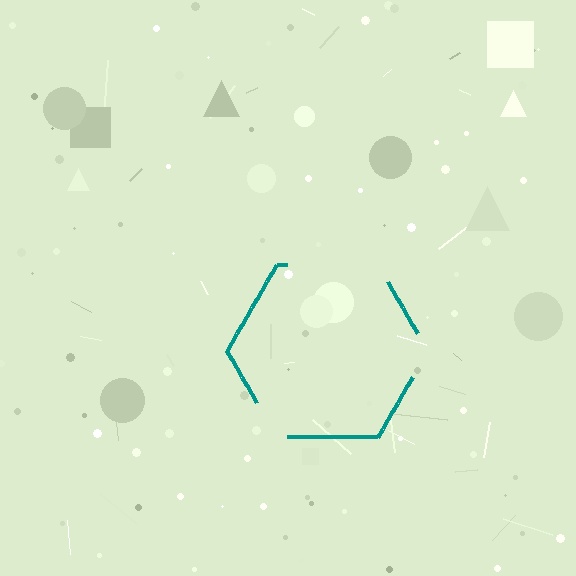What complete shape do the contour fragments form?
The contour fragments form a hexagon.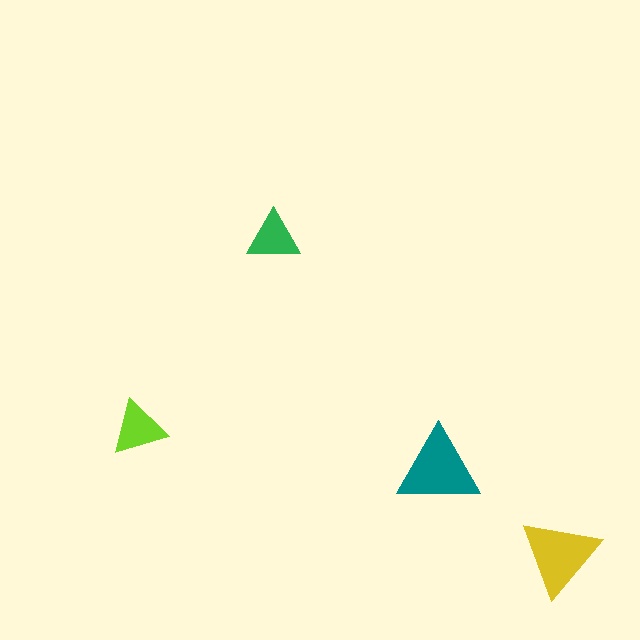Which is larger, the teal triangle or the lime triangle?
The teal one.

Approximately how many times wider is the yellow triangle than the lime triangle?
About 1.5 times wider.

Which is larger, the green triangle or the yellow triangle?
The yellow one.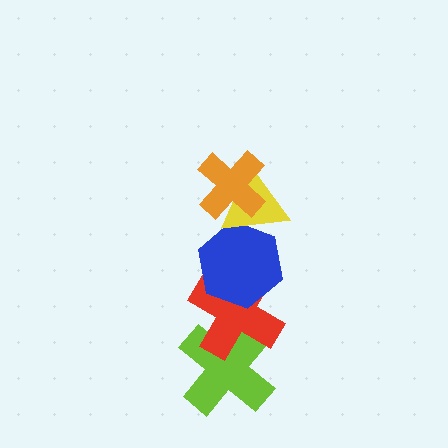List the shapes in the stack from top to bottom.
From top to bottom: the orange cross, the yellow triangle, the blue hexagon, the red cross, the lime cross.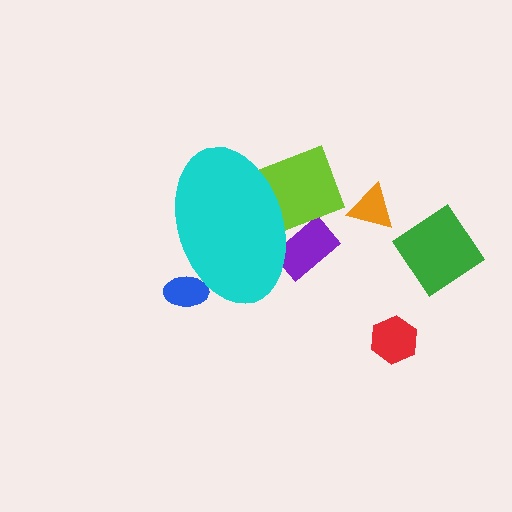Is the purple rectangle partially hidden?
Yes, the purple rectangle is partially hidden behind the cyan ellipse.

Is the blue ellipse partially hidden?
Yes, the blue ellipse is partially hidden behind the cyan ellipse.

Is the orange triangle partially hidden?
No, the orange triangle is fully visible.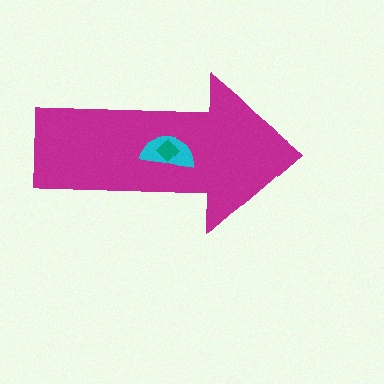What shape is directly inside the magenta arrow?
The cyan semicircle.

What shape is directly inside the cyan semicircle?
The teal diamond.